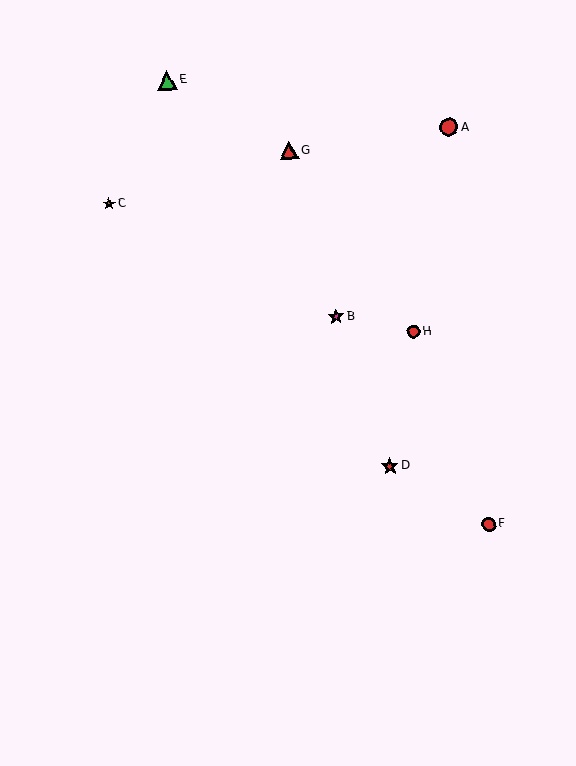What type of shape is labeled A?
Shape A is a red circle.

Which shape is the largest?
The green triangle (labeled E) is the largest.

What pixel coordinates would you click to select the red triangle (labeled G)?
Click at (289, 150) to select the red triangle G.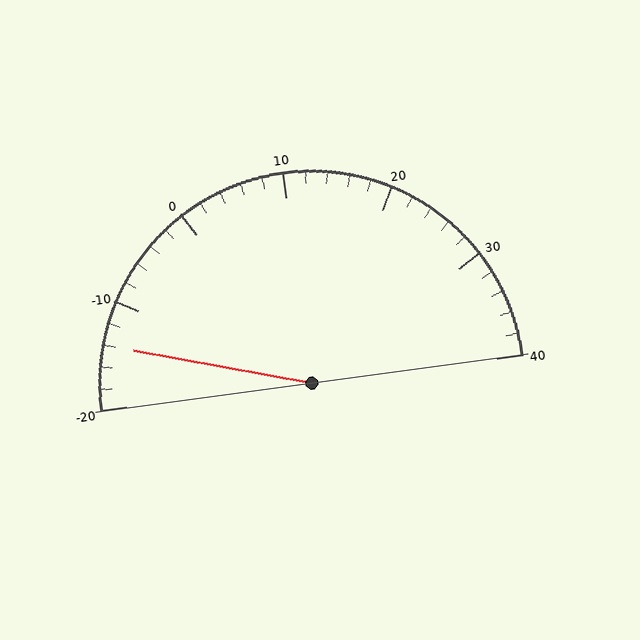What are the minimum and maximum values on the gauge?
The gauge ranges from -20 to 40.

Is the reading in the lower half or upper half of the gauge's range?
The reading is in the lower half of the range (-20 to 40).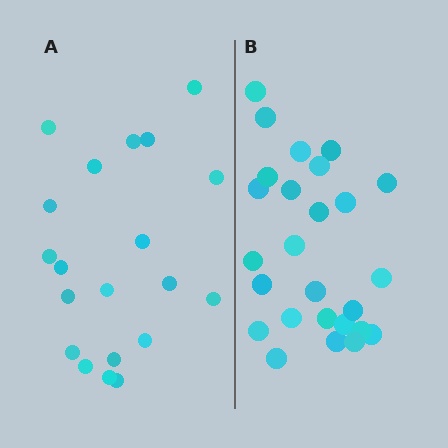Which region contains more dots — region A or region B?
Region B (the right region) has more dots.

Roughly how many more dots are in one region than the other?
Region B has about 6 more dots than region A.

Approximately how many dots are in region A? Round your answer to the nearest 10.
About 20 dots.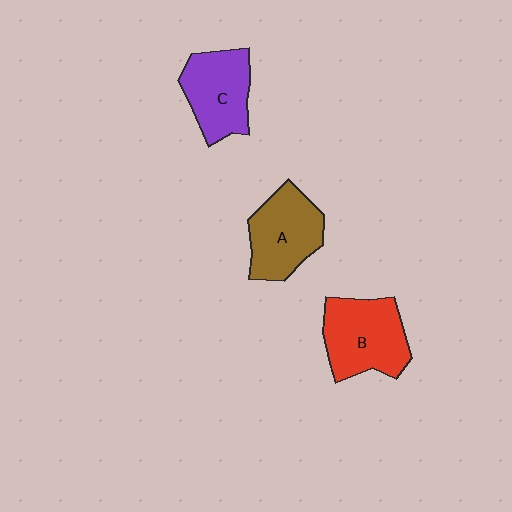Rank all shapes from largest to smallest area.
From largest to smallest: B (red), A (brown), C (purple).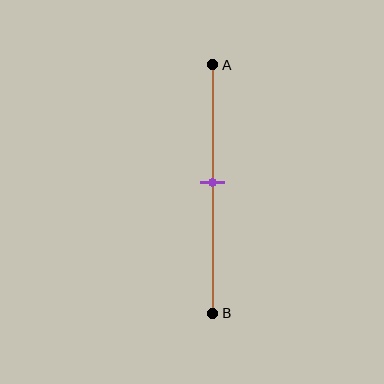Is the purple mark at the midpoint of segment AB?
Yes, the mark is approximately at the midpoint.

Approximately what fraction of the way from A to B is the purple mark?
The purple mark is approximately 45% of the way from A to B.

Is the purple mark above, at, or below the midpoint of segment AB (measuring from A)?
The purple mark is approximately at the midpoint of segment AB.